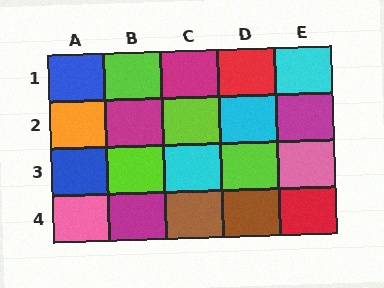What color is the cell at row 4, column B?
Magenta.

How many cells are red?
2 cells are red.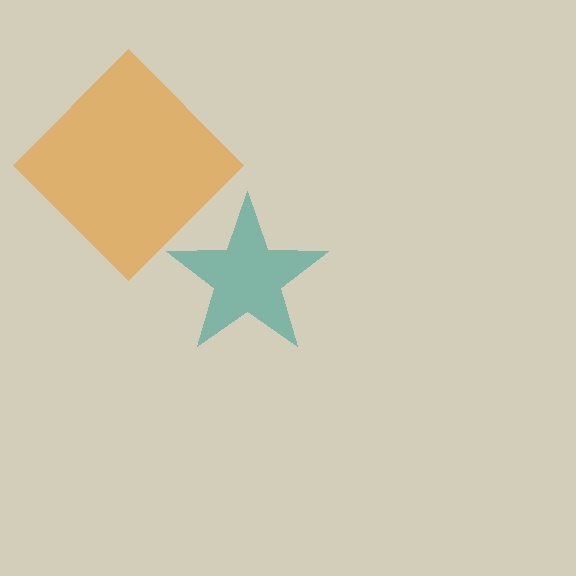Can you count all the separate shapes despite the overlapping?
Yes, there are 2 separate shapes.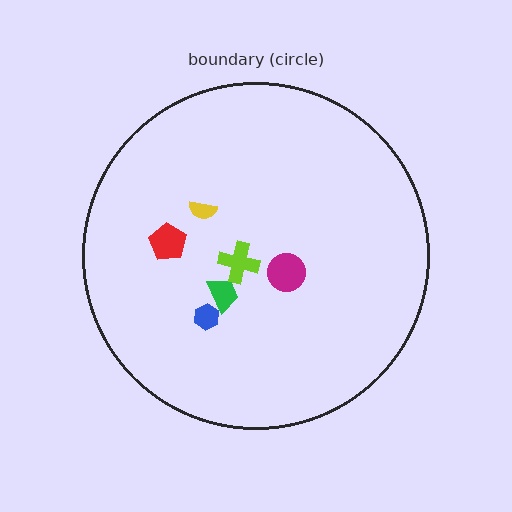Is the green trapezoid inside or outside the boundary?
Inside.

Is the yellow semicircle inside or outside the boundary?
Inside.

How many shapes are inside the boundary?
6 inside, 0 outside.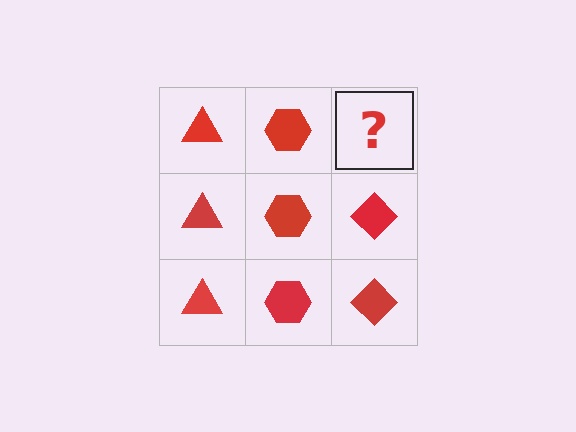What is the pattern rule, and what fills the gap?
The rule is that each column has a consistent shape. The gap should be filled with a red diamond.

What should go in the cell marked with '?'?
The missing cell should contain a red diamond.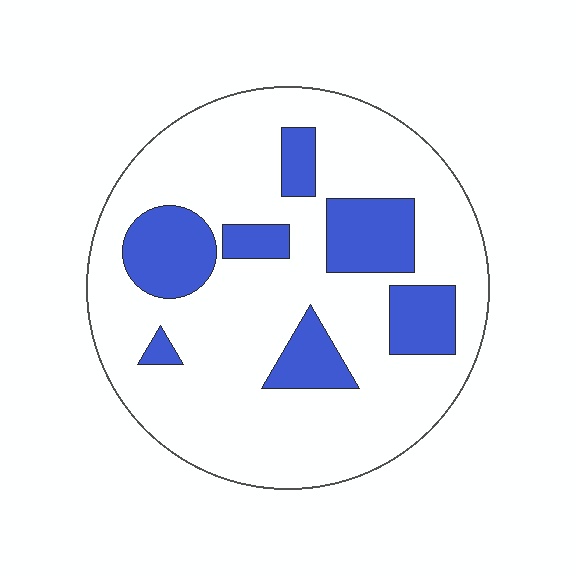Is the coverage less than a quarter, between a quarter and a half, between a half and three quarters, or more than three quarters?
Less than a quarter.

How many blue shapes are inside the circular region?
7.